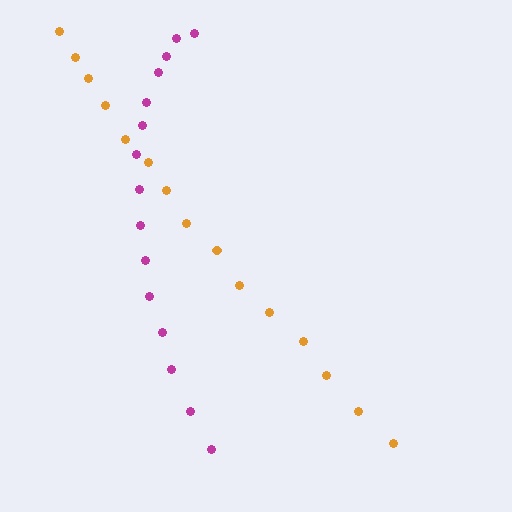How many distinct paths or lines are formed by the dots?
There are 2 distinct paths.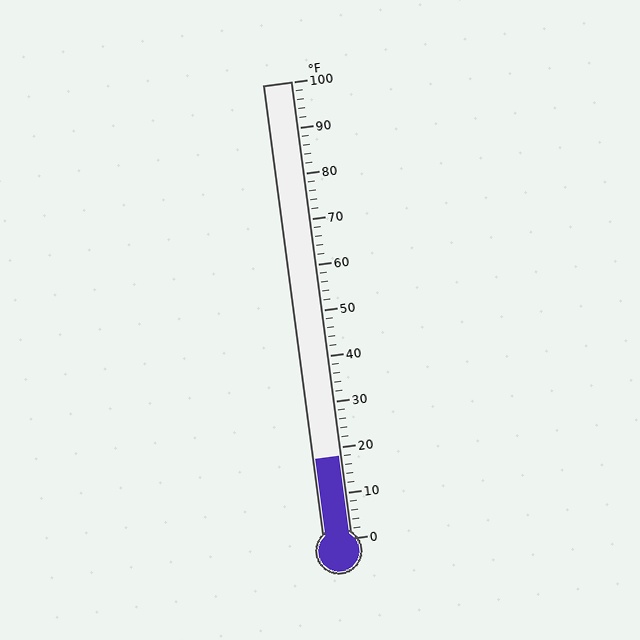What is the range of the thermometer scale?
The thermometer scale ranges from 0°F to 100°F.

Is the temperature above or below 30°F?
The temperature is below 30°F.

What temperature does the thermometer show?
The thermometer shows approximately 18°F.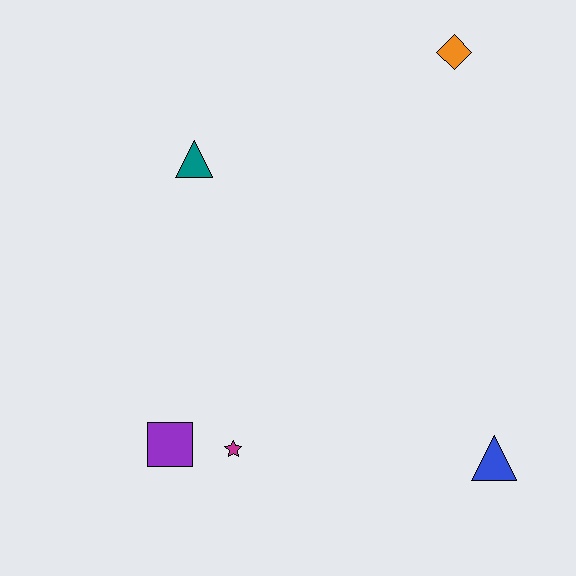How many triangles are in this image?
There are 2 triangles.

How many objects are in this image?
There are 5 objects.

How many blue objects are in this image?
There is 1 blue object.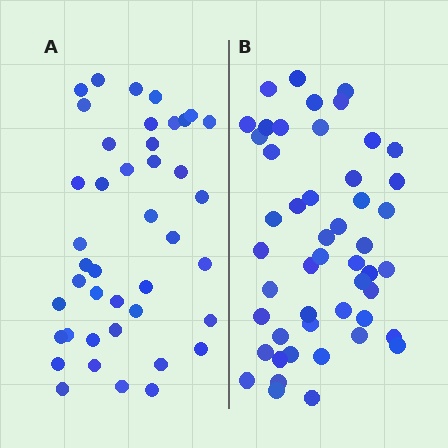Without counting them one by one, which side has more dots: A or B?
Region B (the right region) has more dots.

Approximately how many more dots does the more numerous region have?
Region B has roughly 8 or so more dots than region A.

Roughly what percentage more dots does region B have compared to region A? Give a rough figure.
About 15% more.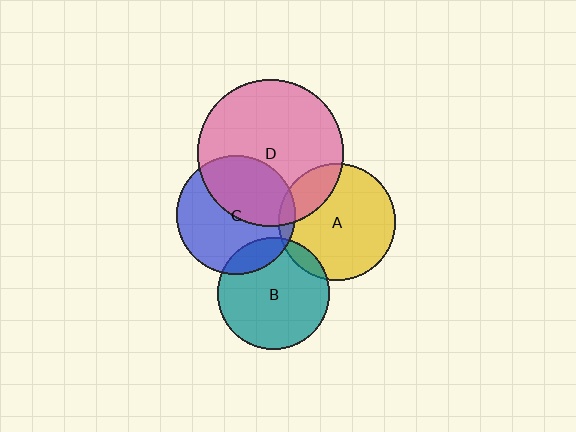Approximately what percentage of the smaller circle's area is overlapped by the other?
Approximately 20%.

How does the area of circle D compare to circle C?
Approximately 1.5 times.